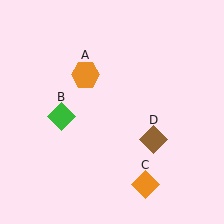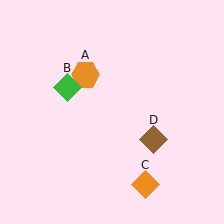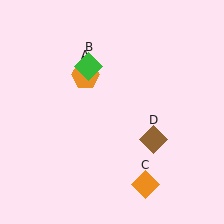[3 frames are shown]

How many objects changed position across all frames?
1 object changed position: green diamond (object B).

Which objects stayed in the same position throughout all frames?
Orange hexagon (object A) and orange diamond (object C) and brown diamond (object D) remained stationary.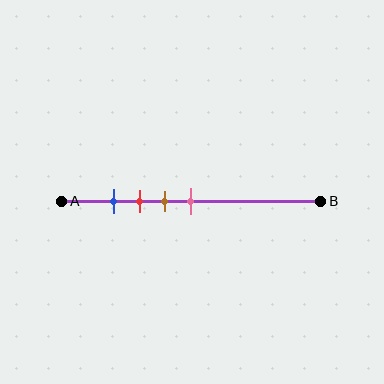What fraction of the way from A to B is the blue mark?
The blue mark is approximately 20% (0.2) of the way from A to B.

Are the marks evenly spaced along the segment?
Yes, the marks are approximately evenly spaced.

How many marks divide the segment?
There are 4 marks dividing the segment.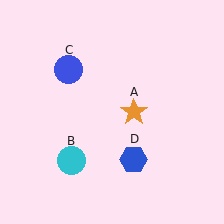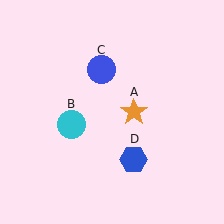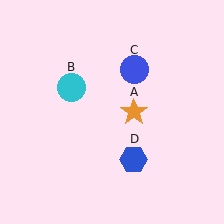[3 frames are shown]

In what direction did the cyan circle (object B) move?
The cyan circle (object B) moved up.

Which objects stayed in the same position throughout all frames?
Orange star (object A) and blue hexagon (object D) remained stationary.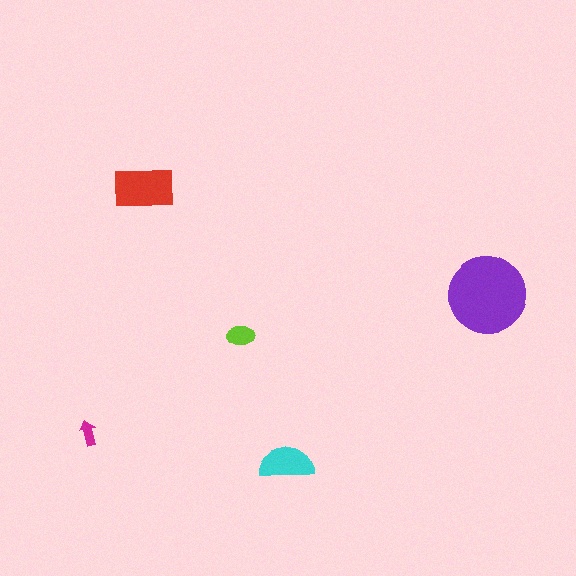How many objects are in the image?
There are 5 objects in the image.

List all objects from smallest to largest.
The magenta arrow, the lime ellipse, the cyan semicircle, the red rectangle, the purple circle.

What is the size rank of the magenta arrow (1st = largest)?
5th.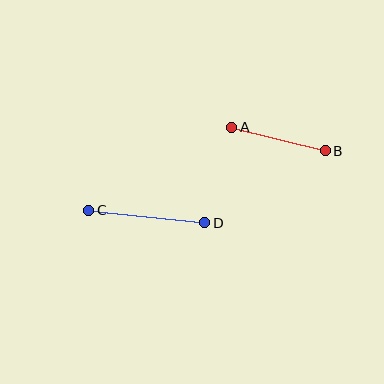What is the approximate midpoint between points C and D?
The midpoint is at approximately (147, 216) pixels.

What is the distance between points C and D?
The distance is approximately 117 pixels.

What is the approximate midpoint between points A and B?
The midpoint is at approximately (279, 139) pixels.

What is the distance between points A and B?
The distance is approximately 97 pixels.